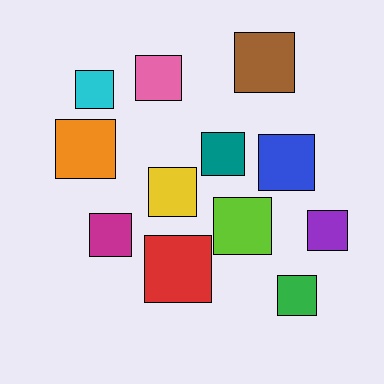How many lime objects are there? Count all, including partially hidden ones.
There is 1 lime object.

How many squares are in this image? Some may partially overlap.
There are 12 squares.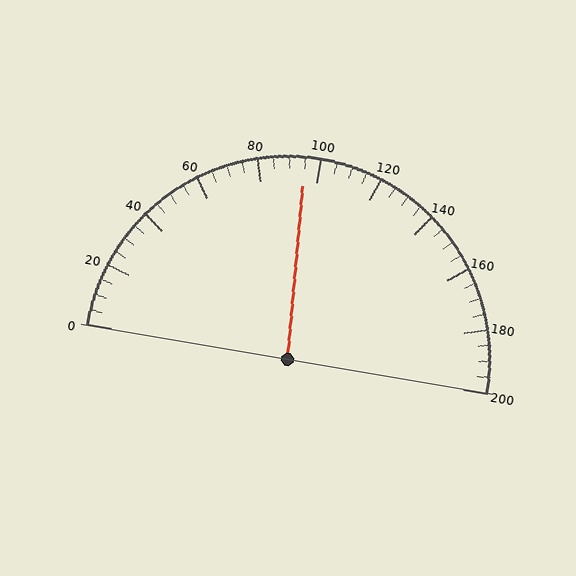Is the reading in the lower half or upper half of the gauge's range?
The reading is in the lower half of the range (0 to 200).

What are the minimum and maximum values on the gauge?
The gauge ranges from 0 to 200.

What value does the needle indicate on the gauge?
The needle indicates approximately 95.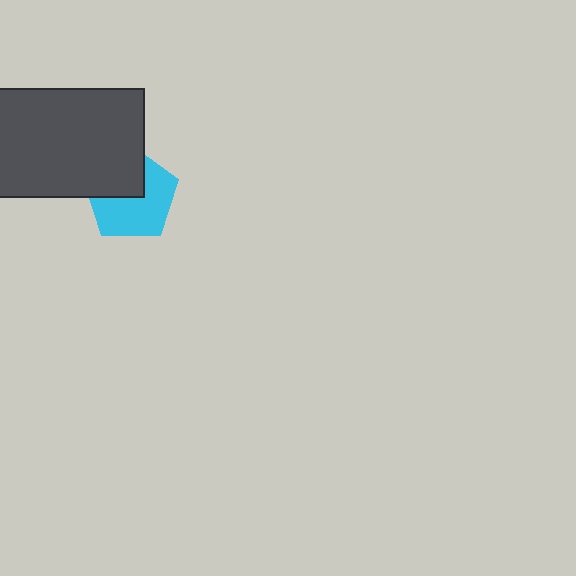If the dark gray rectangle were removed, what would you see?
You would see the complete cyan pentagon.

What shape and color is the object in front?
The object in front is a dark gray rectangle.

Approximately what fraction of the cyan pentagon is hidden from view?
Roughly 39% of the cyan pentagon is hidden behind the dark gray rectangle.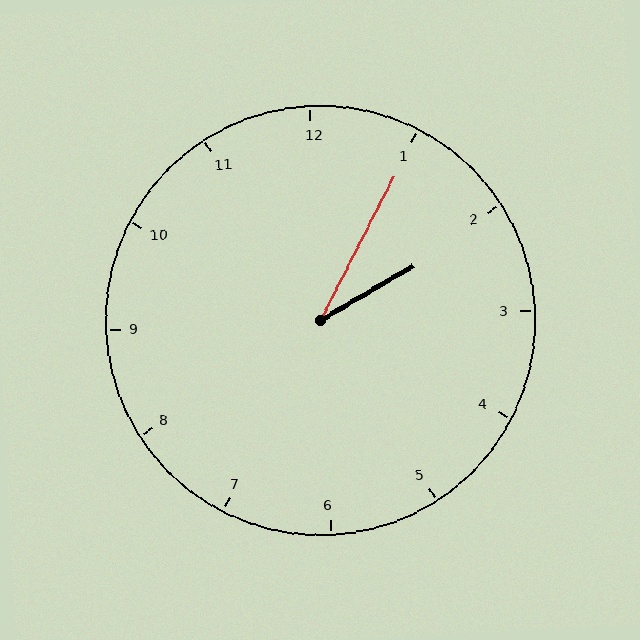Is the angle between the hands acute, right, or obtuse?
It is acute.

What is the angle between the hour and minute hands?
Approximately 32 degrees.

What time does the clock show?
2:05.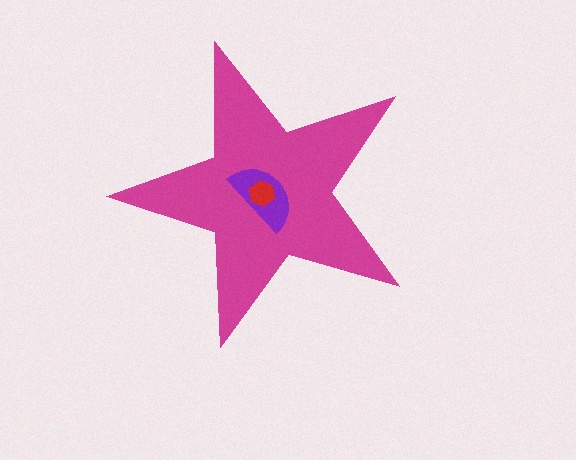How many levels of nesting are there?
3.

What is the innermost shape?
The red hexagon.